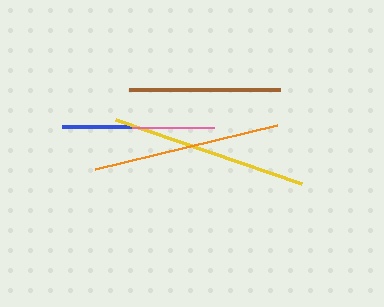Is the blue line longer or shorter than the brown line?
The brown line is longer than the blue line.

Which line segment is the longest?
The yellow line is the longest at approximately 197 pixels.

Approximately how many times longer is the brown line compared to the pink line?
The brown line is approximately 1.9 times the length of the pink line.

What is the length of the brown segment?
The brown segment is approximately 151 pixels long.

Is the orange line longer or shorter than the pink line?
The orange line is longer than the pink line.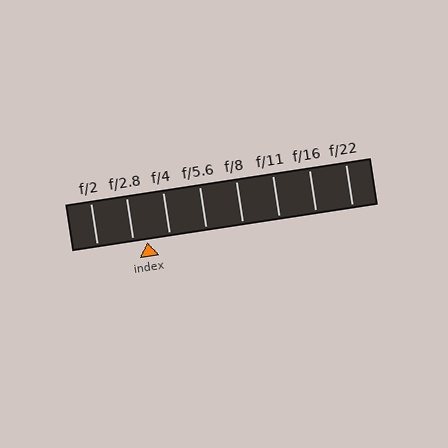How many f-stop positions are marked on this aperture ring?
There are 8 f-stop positions marked.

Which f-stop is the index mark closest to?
The index mark is closest to f/2.8.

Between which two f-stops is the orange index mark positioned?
The index mark is between f/2.8 and f/4.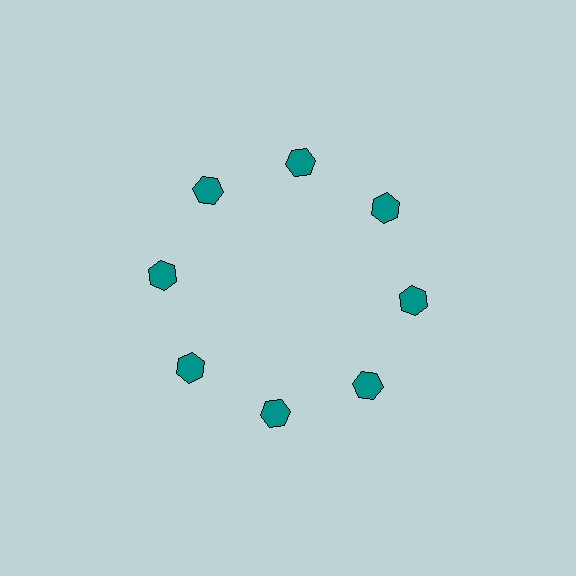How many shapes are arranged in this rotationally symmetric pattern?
There are 8 shapes, arranged in 8 groups of 1.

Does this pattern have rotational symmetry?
Yes, this pattern has 8-fold rotational symmetry. It looks the same after rotating 45 degrees around the center.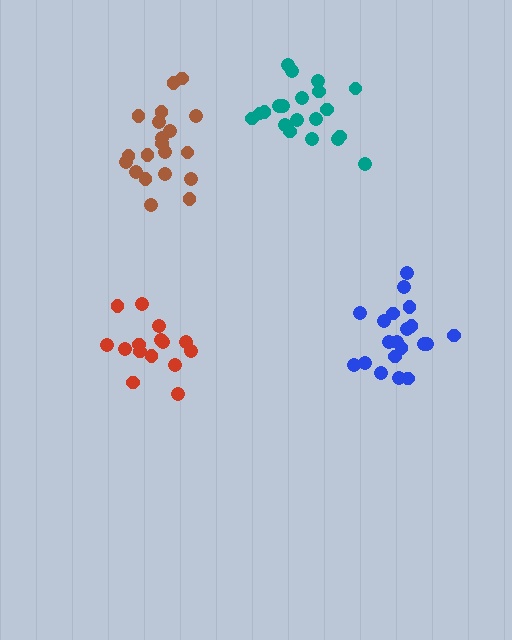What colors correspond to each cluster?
The clusters are colored: blue, teal, red, brown.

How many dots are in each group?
Group 1: 20 dots, Group 2: 20 dots, Group 3: 15 dots, Group 4: 20 dots (75 total).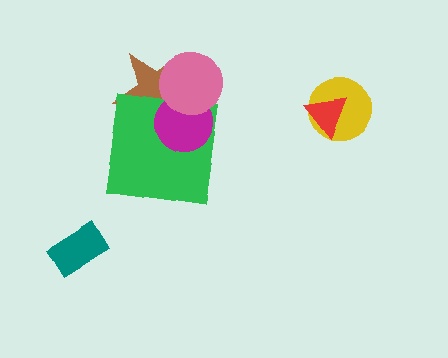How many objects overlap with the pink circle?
3 objects overlap with the pink circle.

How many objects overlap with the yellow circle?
1 object overlaps with the yellow circle.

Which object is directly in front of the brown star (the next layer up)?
The green square is directly in front of the brown star.